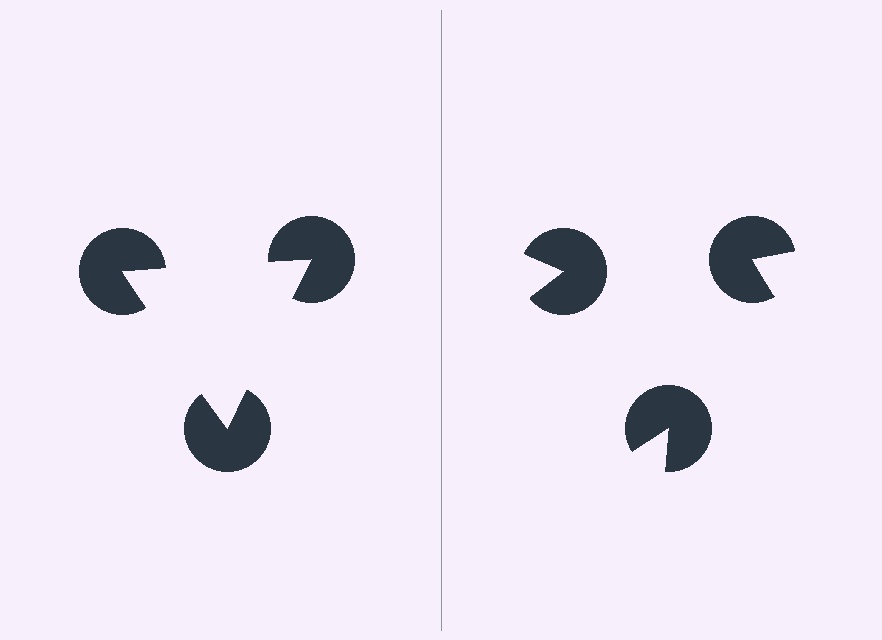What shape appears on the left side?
An illusory triangle.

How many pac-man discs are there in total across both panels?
6 — 3 on each side.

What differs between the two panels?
The pac-man discs are positioned identically on both sides; only the wedge orientations differ. On the left they align to a triangle; on the right they are misaligned.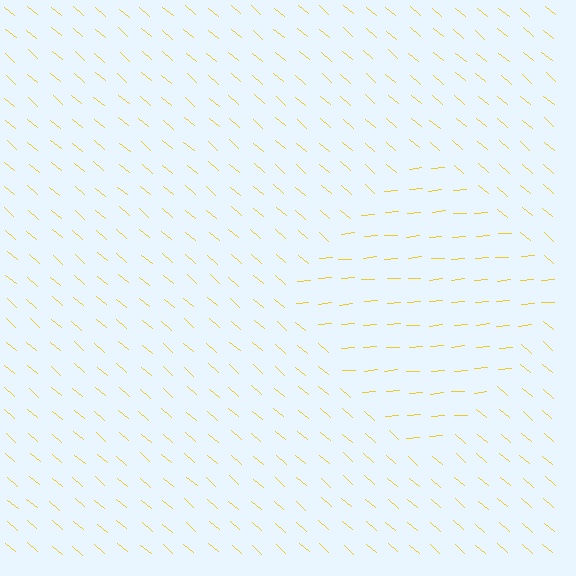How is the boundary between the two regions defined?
The boundary is defined purely by a change in line orientation (approximately 45 degrees difference). All lines are the same color and thickness.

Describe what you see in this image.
The image is filled with small yellow line segments. A diamond region in the image has lines oriented differently from the surrounding lines, creating a visible texture boundary.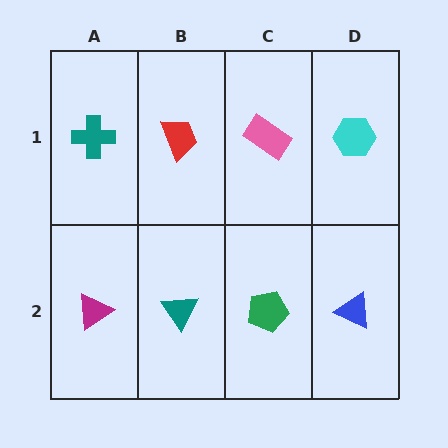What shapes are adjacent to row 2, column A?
A teal cross (row 1, column A), a teal triangle (row 2, column B).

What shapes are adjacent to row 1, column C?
A green pentagon (row 2, column C), a red trapezoid (row 1, column B), a cyan hexagon (row 1, column D).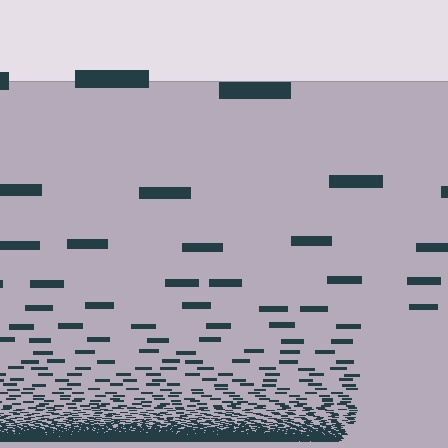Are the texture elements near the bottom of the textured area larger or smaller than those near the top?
Smaller. The gradient is inverted — elements near the bottom are smaller and denser.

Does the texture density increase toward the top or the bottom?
Density increases toward the bottom.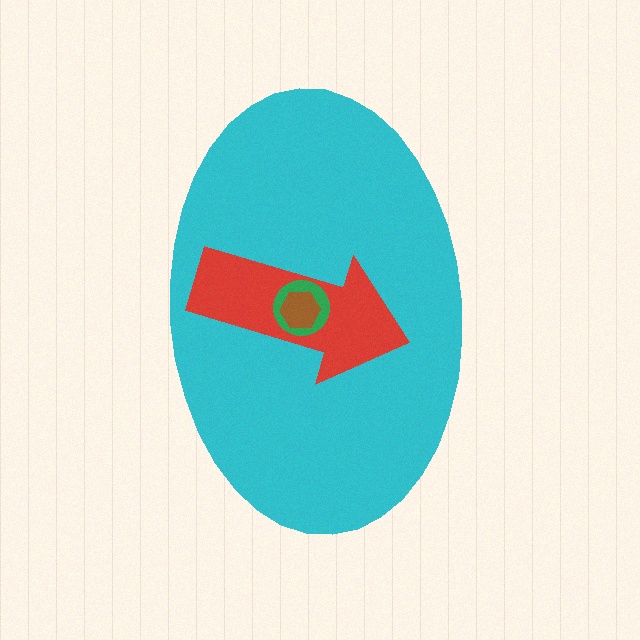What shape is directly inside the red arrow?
The green circle.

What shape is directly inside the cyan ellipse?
The red arrow.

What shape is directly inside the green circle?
The brown hexagon.